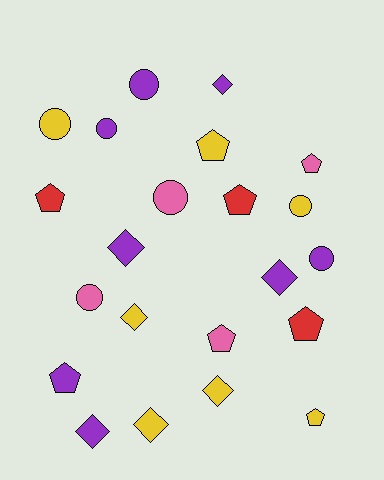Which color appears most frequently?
Purple, with 8 objects.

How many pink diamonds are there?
There are no pink diamonds.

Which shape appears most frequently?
Pentagon, with 8 objects.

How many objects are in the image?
There are 22 objects.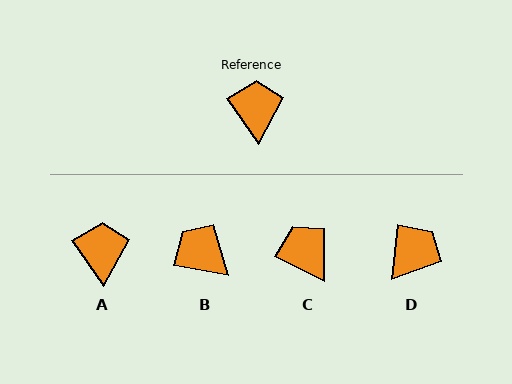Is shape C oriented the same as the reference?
No, it is off by about 29 degrees.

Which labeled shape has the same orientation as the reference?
A.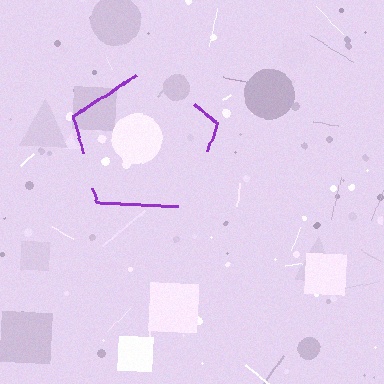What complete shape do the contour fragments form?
The contour fragments form a pentagon.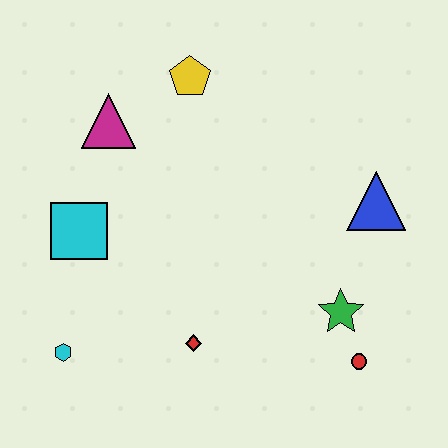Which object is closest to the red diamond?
The cyan hexagon is closest to the red diamond.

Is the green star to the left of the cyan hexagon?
No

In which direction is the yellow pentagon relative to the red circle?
The yellow pentagon is above the red circle.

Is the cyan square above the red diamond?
Yes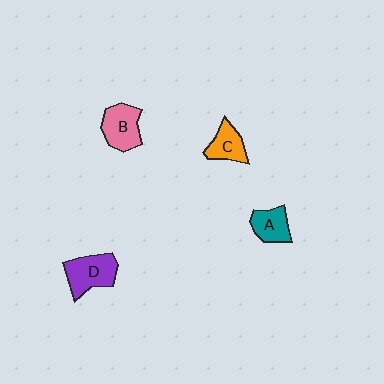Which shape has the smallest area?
Shape A (teal).